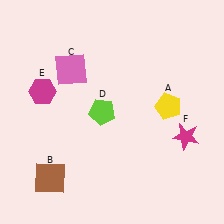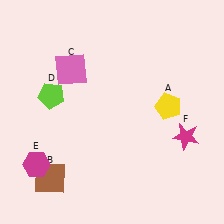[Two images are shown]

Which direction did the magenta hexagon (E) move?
The magenta hexagon (E) moved down.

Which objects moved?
The objects that moved are: the lime pentagon (D), the magenta hexagon (E).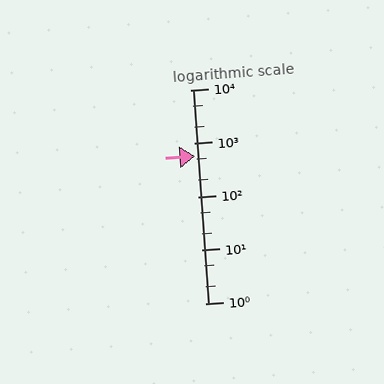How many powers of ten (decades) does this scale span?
The scale spans 4 decades, from 1 to 10000.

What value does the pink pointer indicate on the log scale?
The pointer indicates approximately 570.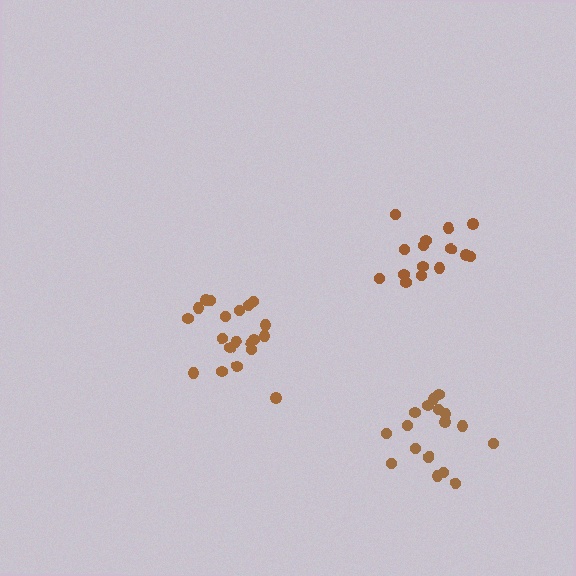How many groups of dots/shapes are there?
There are 3 groups.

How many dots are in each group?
Group 1: 20 dots, Group 2: 18 dots, Group 3: 15 dots (53 total).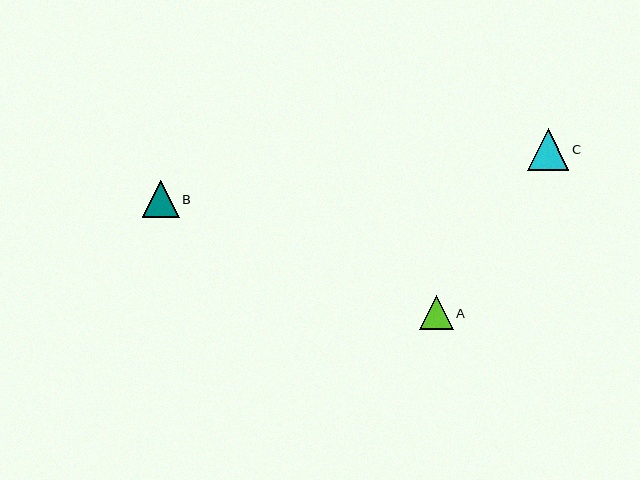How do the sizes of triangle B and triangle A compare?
Triangle B and triangle A are approximately the same size.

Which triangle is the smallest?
Triangle A is the smallest with a size of approximately 34 pixels.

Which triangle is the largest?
Triangle C is the largest with a size of approximately 42 pixels.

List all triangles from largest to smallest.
From largest to smallest: C, B, A.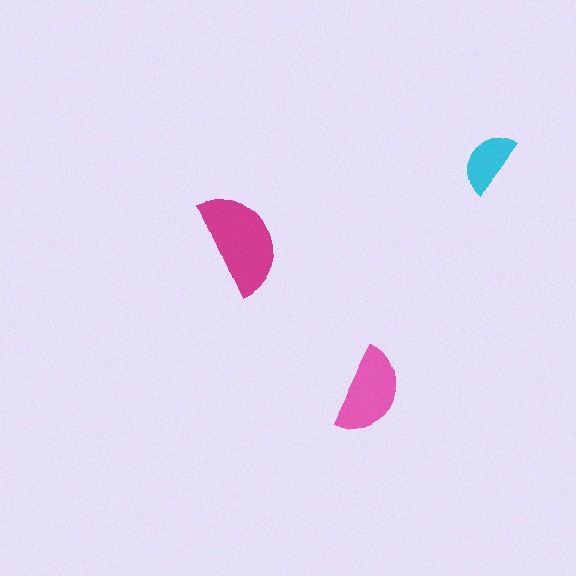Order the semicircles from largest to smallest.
the magenta one, the pink one, the cyan one.